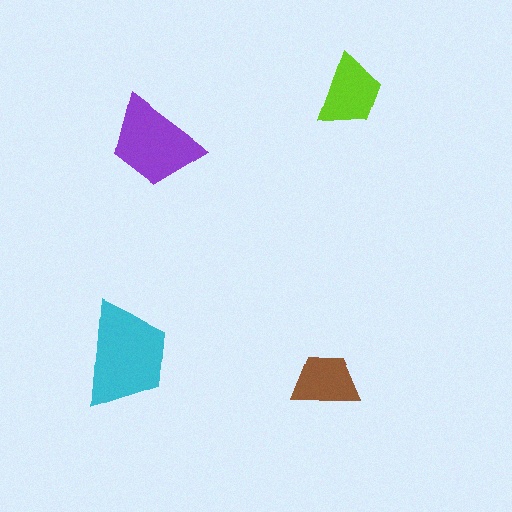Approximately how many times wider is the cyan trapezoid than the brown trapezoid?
About 1.5 times wider.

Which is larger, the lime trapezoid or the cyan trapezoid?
The cyan one.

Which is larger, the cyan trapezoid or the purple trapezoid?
The cyan one.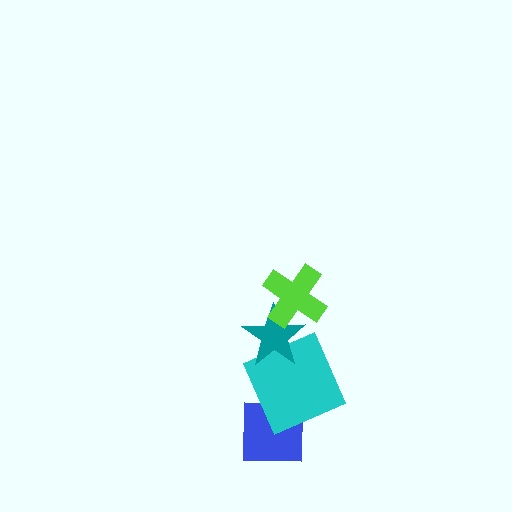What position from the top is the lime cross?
The lime cross is 1st from the top.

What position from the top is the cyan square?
The cyan square is 3rd from the top.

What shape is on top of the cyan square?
The teal star is on top of the cyan square.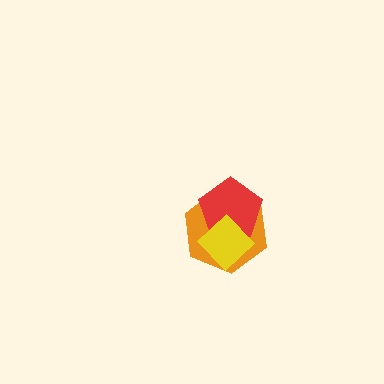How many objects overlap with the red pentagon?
2 objects overlap with the red pentagon.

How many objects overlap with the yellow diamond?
2 objects overlap with the yellow diamond.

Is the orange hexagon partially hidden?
Yes, it is partially covered by another shape.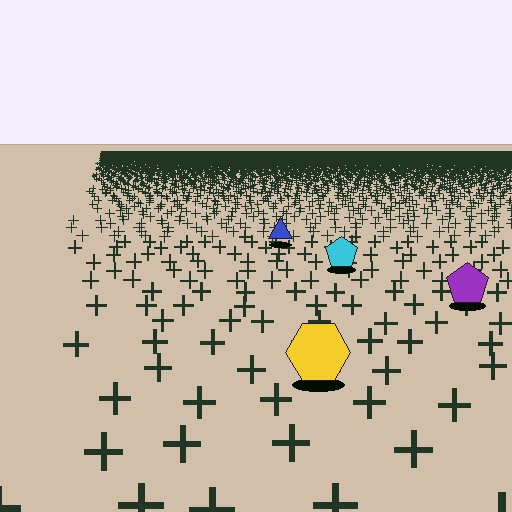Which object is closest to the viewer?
The yellow hexagon is closest. The texture marks near it are larger and more spread out.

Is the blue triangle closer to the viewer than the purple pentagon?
No. The purple pentagon is closer — you can tell from the texture gradient: the ground texture is coarser near it.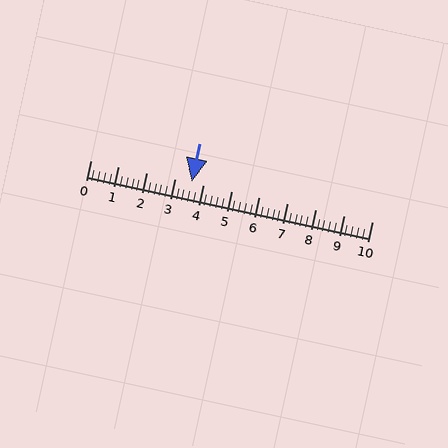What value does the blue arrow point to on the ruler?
The blue arrow points to approximately 3.6.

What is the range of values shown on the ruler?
The ruler shows values from 0 to 10.